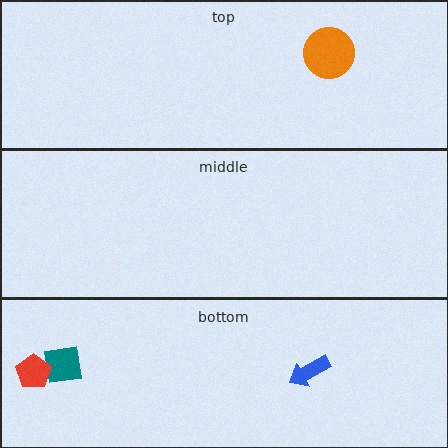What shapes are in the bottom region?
The teal square, the red pentagon, the blue arrow.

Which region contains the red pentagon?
The bottom region.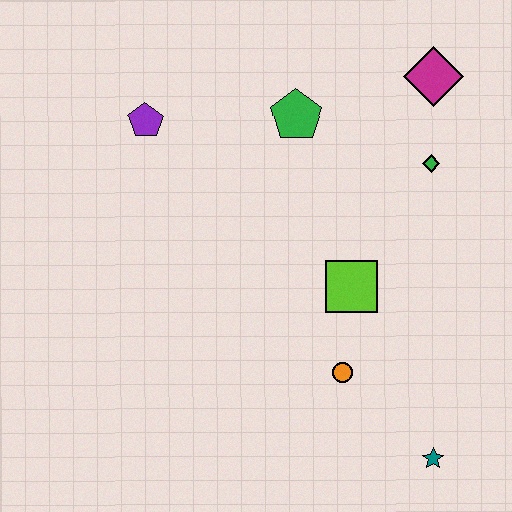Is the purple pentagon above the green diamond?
Yes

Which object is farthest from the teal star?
The purple pentagon is farthest from the teal star.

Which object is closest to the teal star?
The orange circle is closest to the teal star.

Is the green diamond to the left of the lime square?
No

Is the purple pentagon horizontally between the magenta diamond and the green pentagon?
No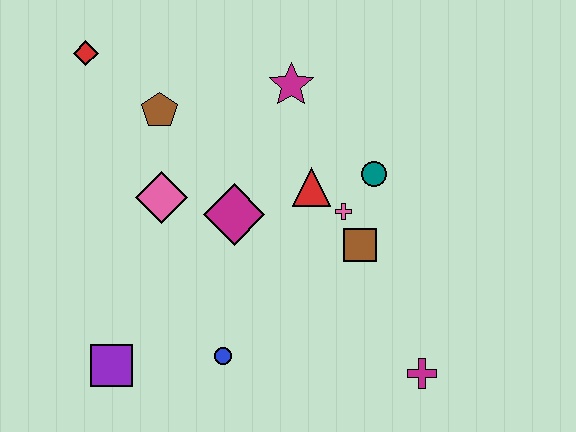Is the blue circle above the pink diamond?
No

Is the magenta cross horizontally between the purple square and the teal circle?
No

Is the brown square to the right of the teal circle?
No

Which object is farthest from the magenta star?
The purple square is farthest from the magenta star.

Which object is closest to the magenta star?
The red triangle is closest to the magenta star.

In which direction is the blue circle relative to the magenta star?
The blue circle is below the magenta star.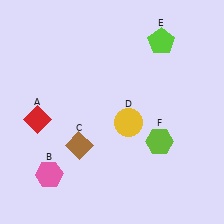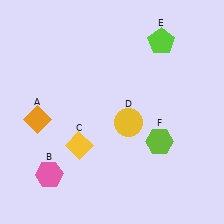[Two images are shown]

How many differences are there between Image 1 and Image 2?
There are 2 differences between the two images.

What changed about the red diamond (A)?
In Image 1, A is red. In Image 2, it changed to orange.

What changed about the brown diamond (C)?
In Image 1, C is brown. In Image 2, it changed to yellow.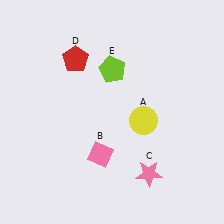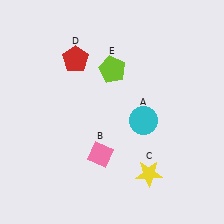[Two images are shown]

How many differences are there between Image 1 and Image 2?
There are 2 differences between the two images.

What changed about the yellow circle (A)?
In Image 1, A is yellow. In Image 2, it changed to cyan.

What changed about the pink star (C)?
In Image 1, C is pink. In Image 2, it changed to yellow.